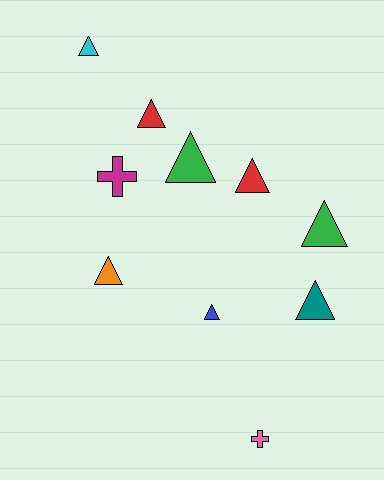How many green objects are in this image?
There are 2 green objects.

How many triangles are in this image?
There are 8 triangles.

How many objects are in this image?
There are 10 objects.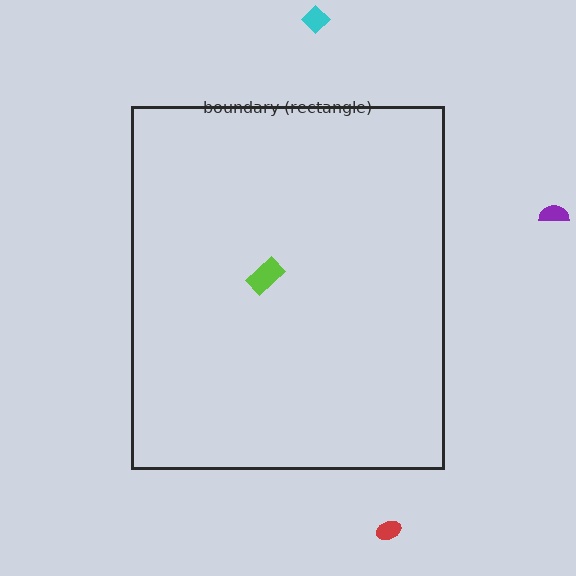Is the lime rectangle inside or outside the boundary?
Inside.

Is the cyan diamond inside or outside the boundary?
Outside.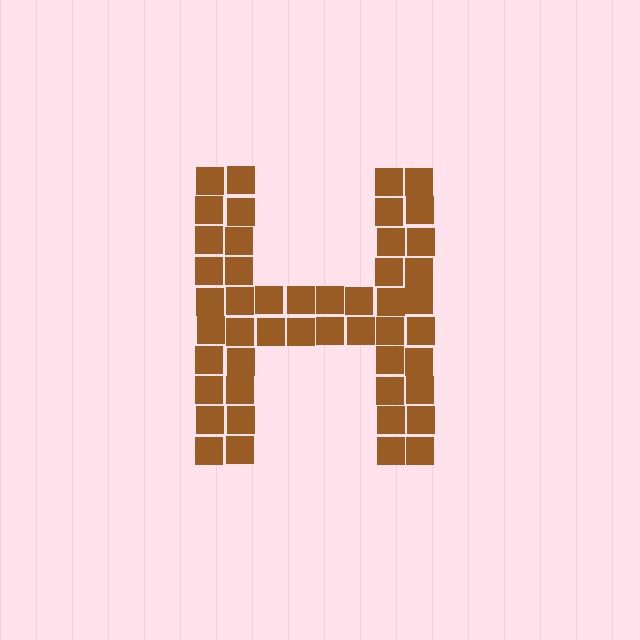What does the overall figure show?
The overall figure shows the letter H.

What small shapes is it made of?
It is made of small squares.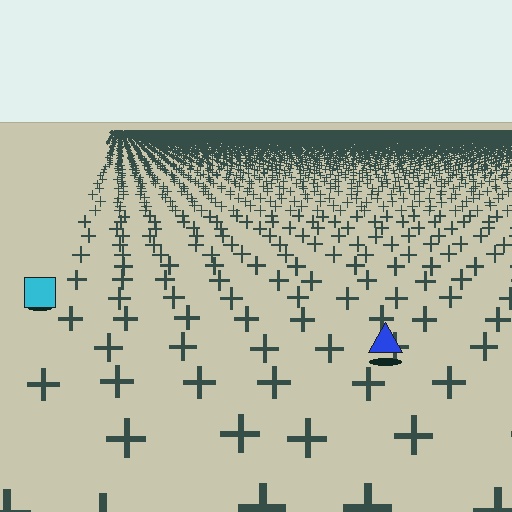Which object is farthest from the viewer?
The cyan square is farthest from the viewer. It appears smaller and the ground texture around it is denser.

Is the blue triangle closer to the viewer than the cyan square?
Yes. The blue triangle is closer — you can tell from the texture gradient: the ground texture is coarser near it.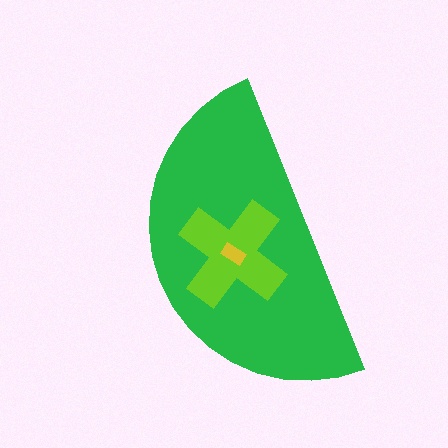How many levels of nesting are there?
3.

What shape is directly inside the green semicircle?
The lime cross.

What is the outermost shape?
The green semicircle.